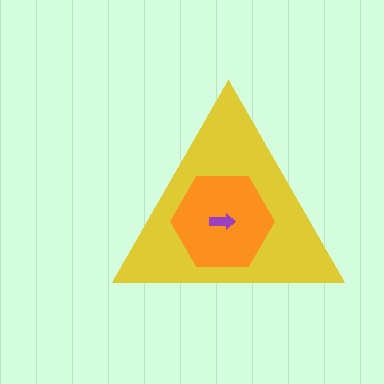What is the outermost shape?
The yellow triangle.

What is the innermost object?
The purple arrow.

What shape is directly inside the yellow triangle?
The orange hexagon.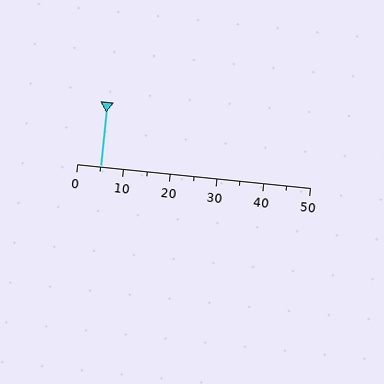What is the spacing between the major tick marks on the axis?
The major ticks are spaced 10 apart.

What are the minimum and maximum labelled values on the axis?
The axis runs from 0 to 50.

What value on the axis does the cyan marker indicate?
The marker indicates approximately 5.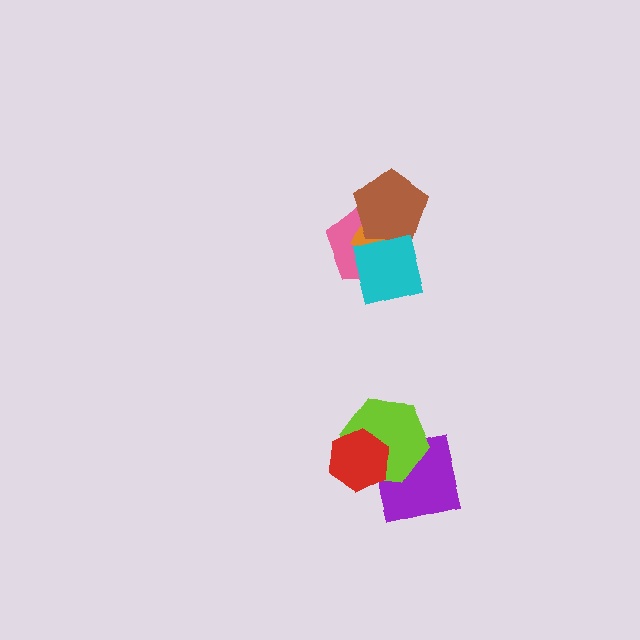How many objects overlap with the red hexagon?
2 objects overlap with the red hexagon.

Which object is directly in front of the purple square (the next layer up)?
The lime hexagon is directly in front of the purple square.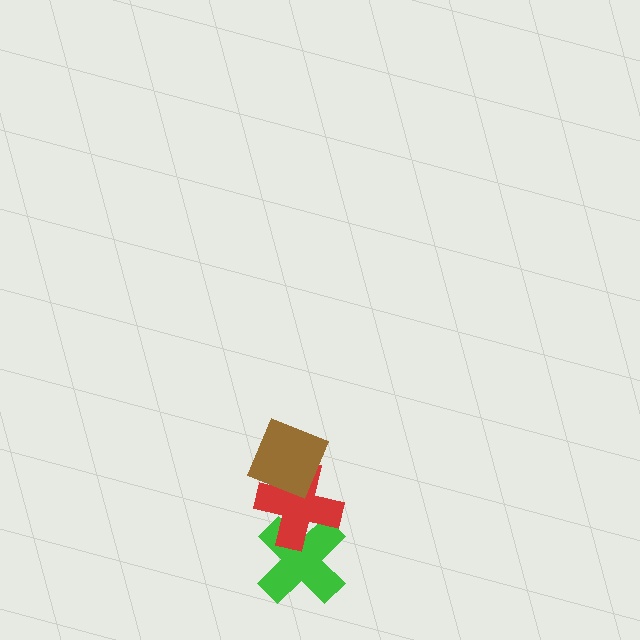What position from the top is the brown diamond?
The brown diamond is 1st from the top.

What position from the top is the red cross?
The red cross is 2nd from the top.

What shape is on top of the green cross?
The red cross is on top of the green cross.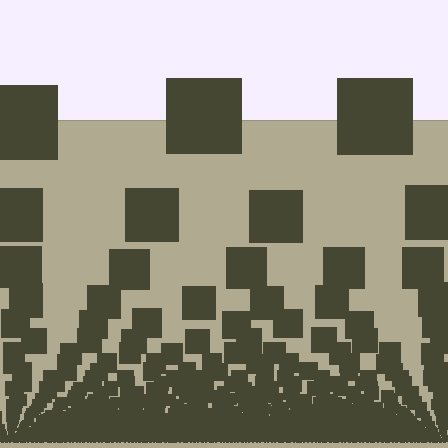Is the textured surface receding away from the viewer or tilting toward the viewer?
The surface appears to tilt toward the viewer. Texture elements get larger and sparser toward the top.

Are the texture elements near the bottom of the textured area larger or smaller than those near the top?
Smaller. The gradient is inverted — elements near the bottom are smaller and denser.